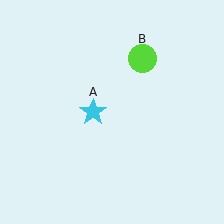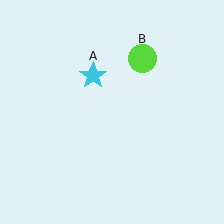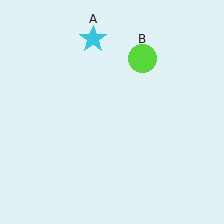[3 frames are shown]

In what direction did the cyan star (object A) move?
The cyan star (object A) moved up.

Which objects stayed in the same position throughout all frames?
Lime circle (object B) remained stationary.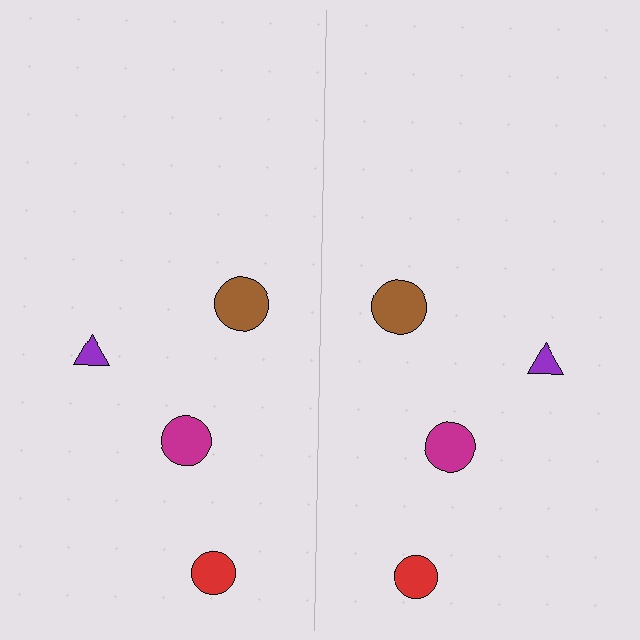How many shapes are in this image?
There are 8 shapes in this image.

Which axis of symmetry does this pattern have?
The pattern has a vertical axis of symmetry running through the center of the image.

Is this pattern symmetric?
Yes, this pattern has bilateral (reflection) symmetry.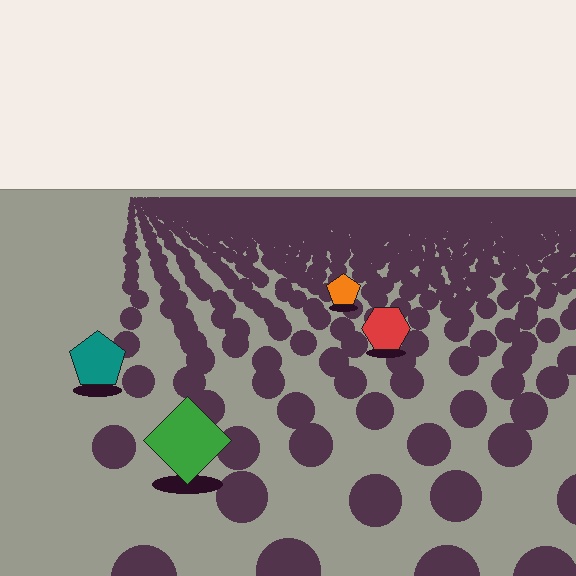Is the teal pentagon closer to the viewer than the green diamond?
No. The green diamond is closer — you can tell from the texture gradient: the ground texture is coarser near it.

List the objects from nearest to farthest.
From nearest to farthest: the green diamond, the teal pentagon, the red hexagon, the orange pentagon.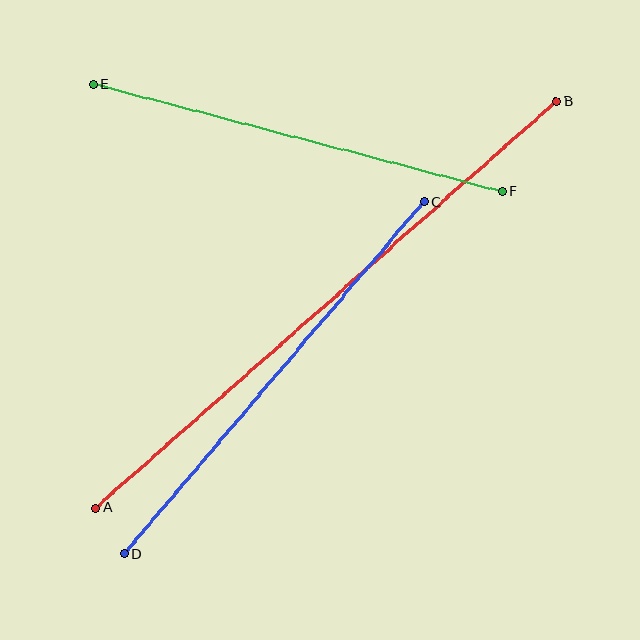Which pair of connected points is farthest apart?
Points A and B are farthest apart.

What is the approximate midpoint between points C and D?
The midpoint is at approximately (274, 378) pixels.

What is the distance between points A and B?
The distance is approximately 615 pixels.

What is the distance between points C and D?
The distance is approximately 462 pixels.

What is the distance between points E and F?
The distance is approximately 423 pixels.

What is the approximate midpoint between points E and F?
The midpoint is at approximately (298, 138) pixels.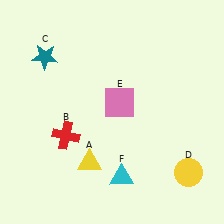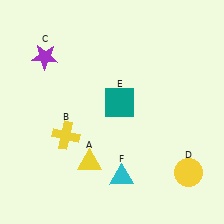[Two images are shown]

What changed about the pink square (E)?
In Image 1, E is pink. In Image 2, it changed to teal.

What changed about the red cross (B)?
In Image 1, B is red. In Image 2, it changed to yellow.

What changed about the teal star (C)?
In Image 1, C is teal. In Image 2, it changed to purple.